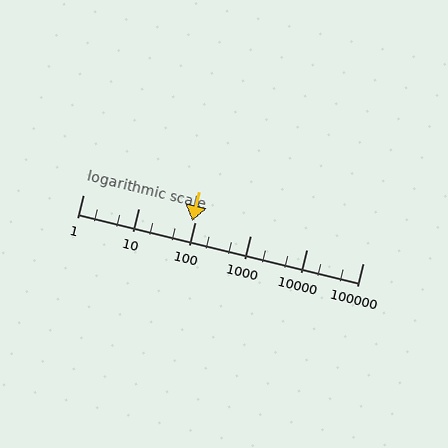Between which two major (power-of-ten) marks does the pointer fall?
The pointer is between 10 and 100.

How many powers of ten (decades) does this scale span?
The scale spans 5 decades, from 1 to 100000.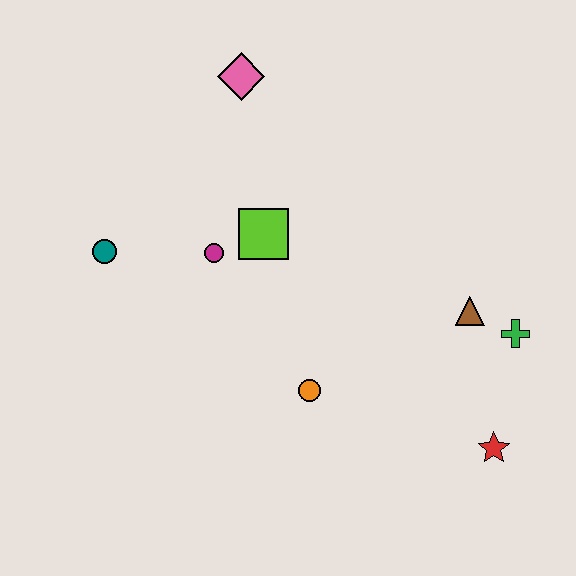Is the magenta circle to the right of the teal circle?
Yes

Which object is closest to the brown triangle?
The green cross is closest to the brown triangle.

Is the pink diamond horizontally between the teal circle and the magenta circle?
No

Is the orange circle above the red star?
Yes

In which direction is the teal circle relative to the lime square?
The teal circle is to the left of the lime square.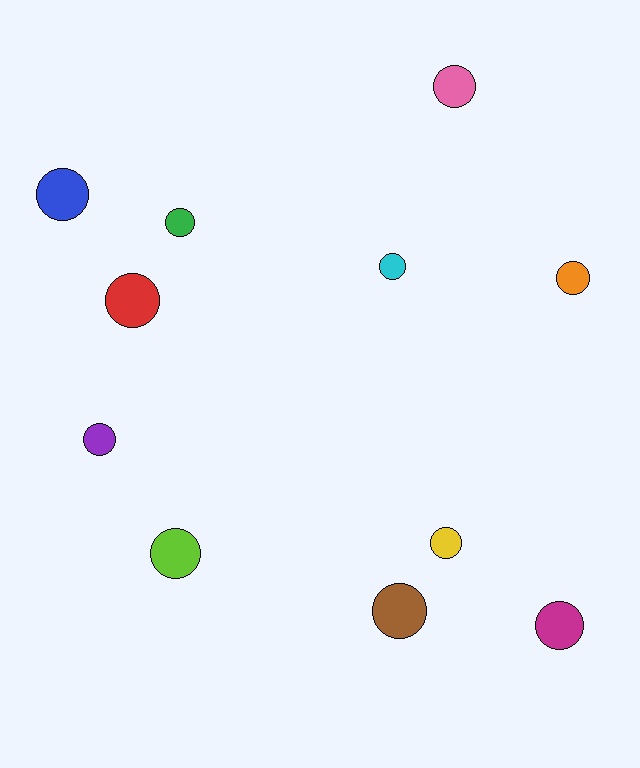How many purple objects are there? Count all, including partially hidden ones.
There is 1 purple object.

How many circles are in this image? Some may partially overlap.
There are 11 circles.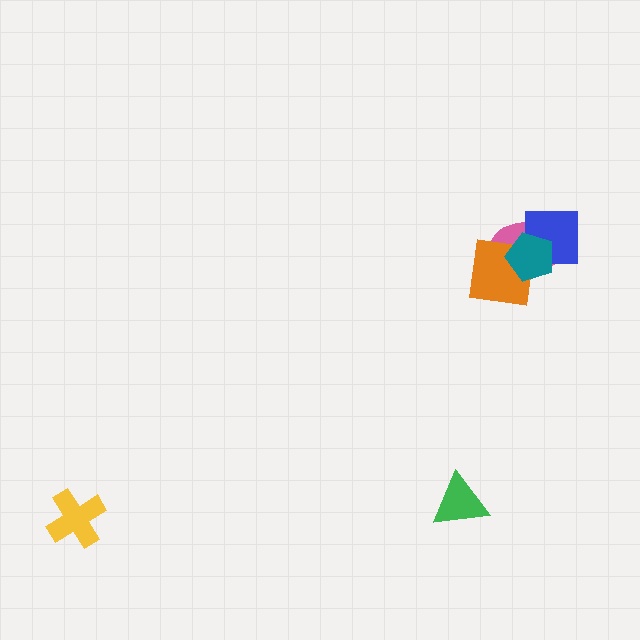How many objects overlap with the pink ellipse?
3 objects overlap with the pink ellipse.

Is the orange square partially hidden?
Yes, it is partially covered by another shape.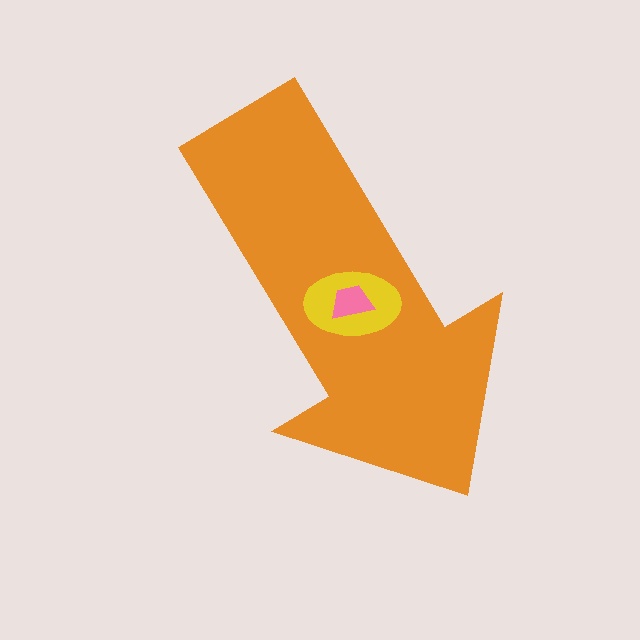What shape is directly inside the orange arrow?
The yellow ellipse.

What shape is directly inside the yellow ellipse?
The pink trapezoid.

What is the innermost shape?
The pink trapezoid.